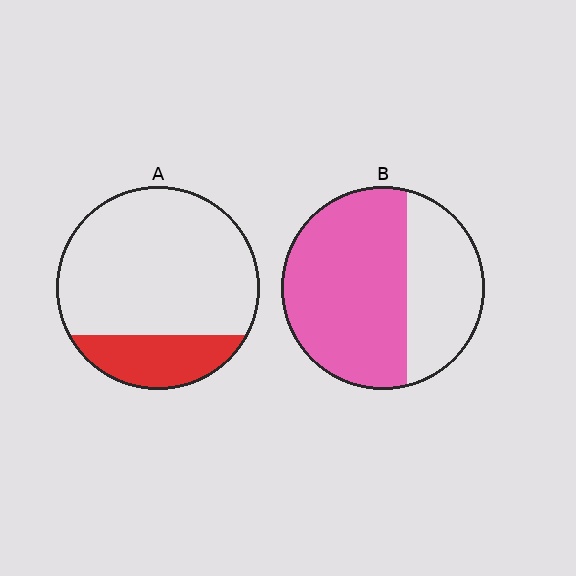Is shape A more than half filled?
No.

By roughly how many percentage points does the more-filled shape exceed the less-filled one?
By roughly 45 percentage points (B over A).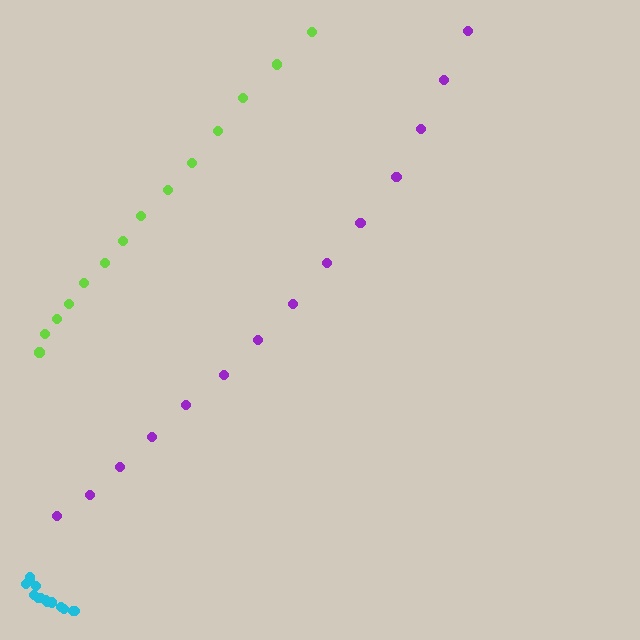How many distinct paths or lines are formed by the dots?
There are 3 distinct paths.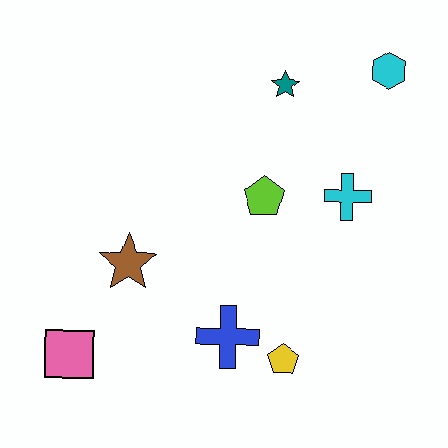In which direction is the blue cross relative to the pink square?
The blue cross is to the right of the pink square.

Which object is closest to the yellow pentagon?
The blue cross is closest to the yellow pentagon.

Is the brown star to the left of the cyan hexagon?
Yes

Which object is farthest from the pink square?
The cyan hexagon is farthest from the pink square.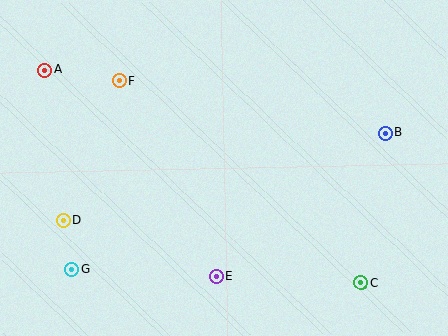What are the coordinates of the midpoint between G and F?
The midpoint between G and F is at (96, 175).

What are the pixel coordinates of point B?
Point B is at (386, 133).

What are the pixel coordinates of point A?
Point A is at (45, 70).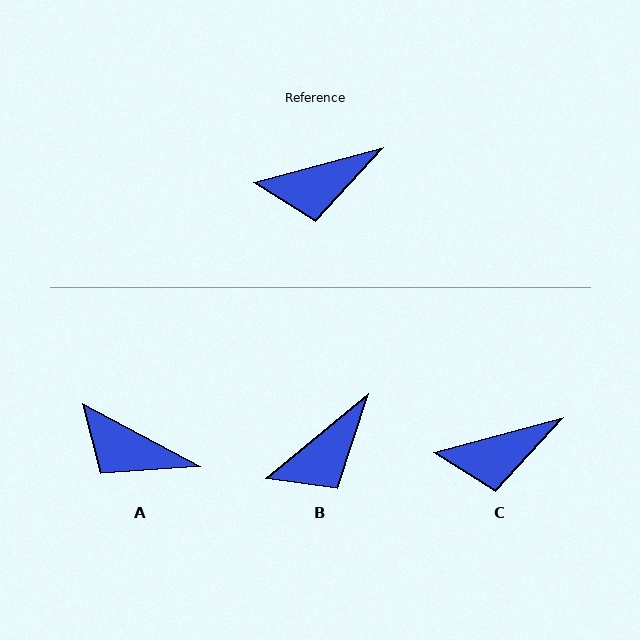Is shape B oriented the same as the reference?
No, it is off by about 24 degrees.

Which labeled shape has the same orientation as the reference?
C.